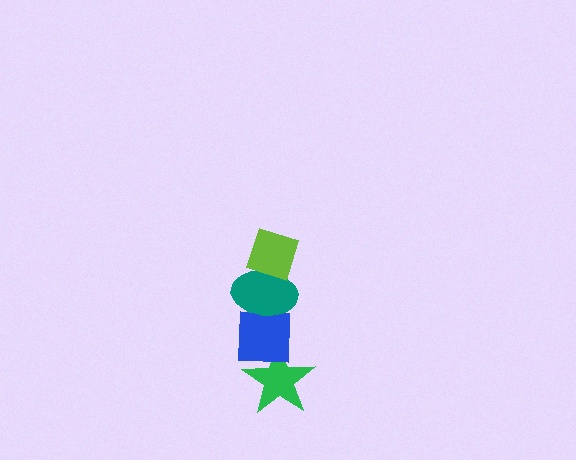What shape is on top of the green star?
The blue square is on top of the green star.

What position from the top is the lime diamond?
The lime diamond is 1st from the top.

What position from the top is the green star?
The green star is 4th from the top.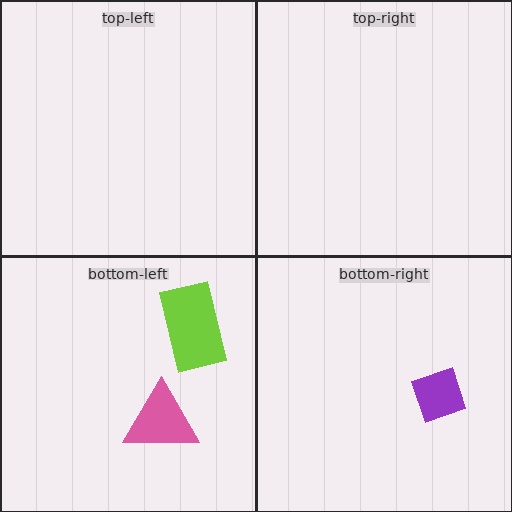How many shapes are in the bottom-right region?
1.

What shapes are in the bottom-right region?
The purple diamond.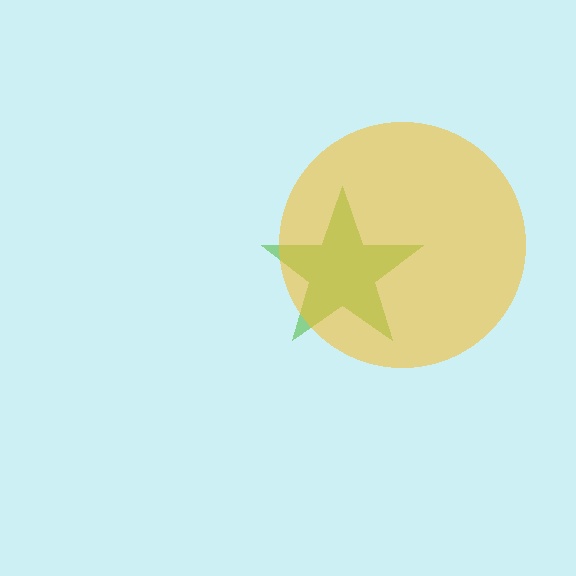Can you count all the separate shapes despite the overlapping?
Yes, there are 2 separate shapes.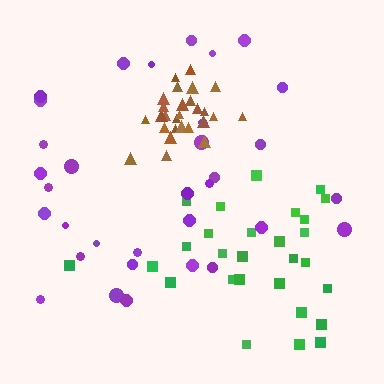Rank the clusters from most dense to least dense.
brown, green, purple.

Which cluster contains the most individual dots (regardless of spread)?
Purple (34).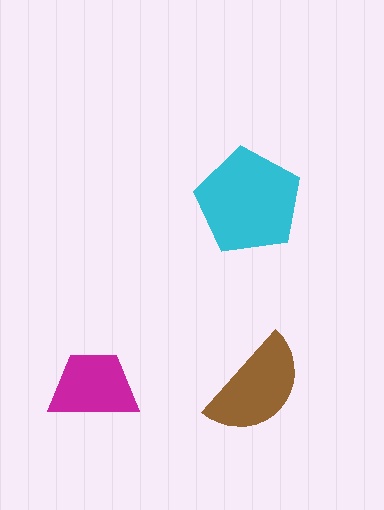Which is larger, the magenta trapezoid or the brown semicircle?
The brown semicircle.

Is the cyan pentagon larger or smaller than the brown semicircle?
Larger.